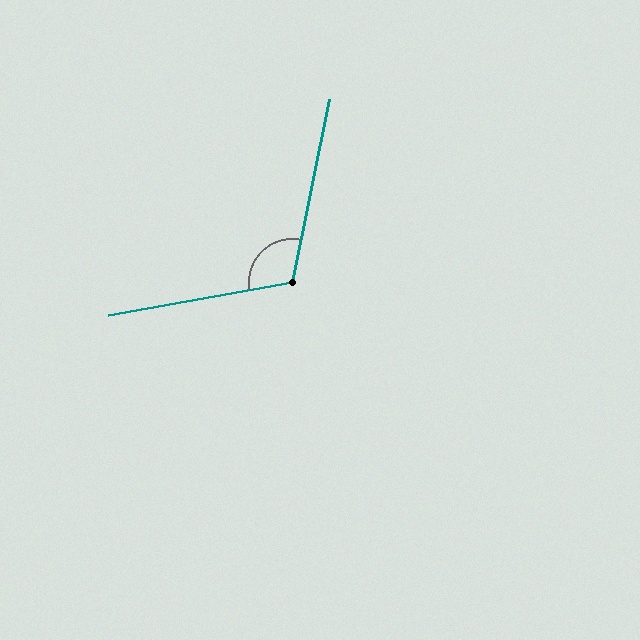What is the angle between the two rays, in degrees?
Approximately 112 degrees.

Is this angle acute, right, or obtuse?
It is obtuse.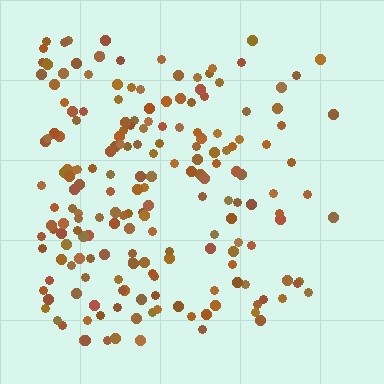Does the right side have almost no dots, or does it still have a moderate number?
Still a moderate number, just noticeably fewer than the left.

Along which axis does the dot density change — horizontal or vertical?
Horizontal.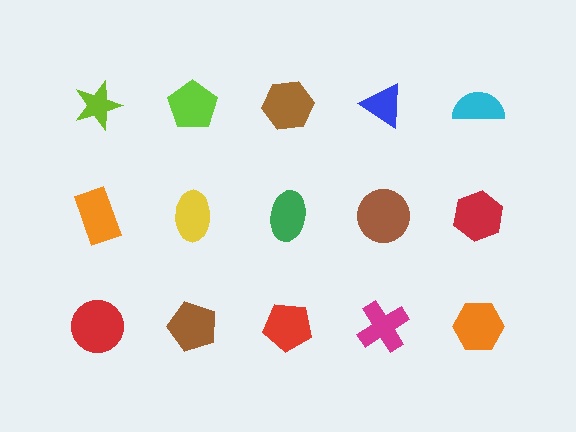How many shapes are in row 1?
5 shapes.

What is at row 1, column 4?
A blue triangle.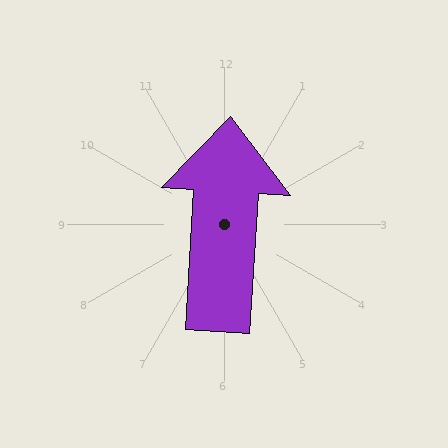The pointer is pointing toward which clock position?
Roughly 12 o'clock.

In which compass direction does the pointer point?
North.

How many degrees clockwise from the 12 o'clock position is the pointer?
Approximately 3 degrees.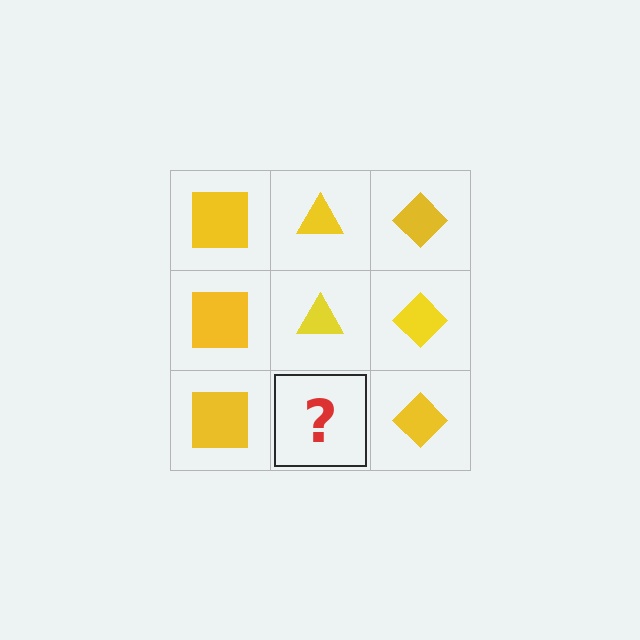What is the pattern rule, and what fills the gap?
The rule is that each column has a consistent shape. The gap should be filled with a yellow triangle.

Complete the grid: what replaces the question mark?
The question mark should be replaced with a yellow triangle.